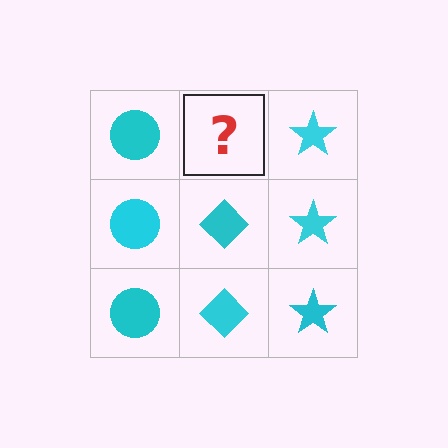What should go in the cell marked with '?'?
The missing cell should contain a cyan diamond.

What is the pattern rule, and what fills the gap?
The rule is that each column has a consistent shape. The gap should be filled with a cyan diamond.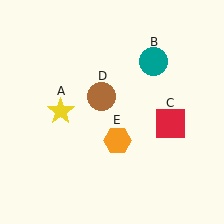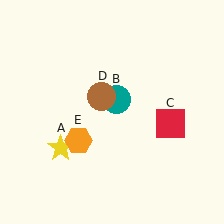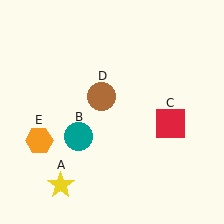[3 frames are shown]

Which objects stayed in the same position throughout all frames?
Red square (object C) and brown circle (object D) remained stationary.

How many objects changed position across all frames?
3 objects changed position: yellow star (object A), teal circle (object B), orange hexagon (object E).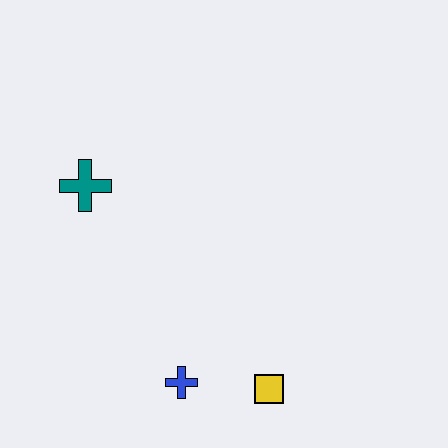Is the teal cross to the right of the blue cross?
No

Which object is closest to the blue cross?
The yellow square is closest to the blue cross.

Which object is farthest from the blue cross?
The teal cross is farthest from the blue cross.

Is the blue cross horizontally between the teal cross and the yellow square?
Yes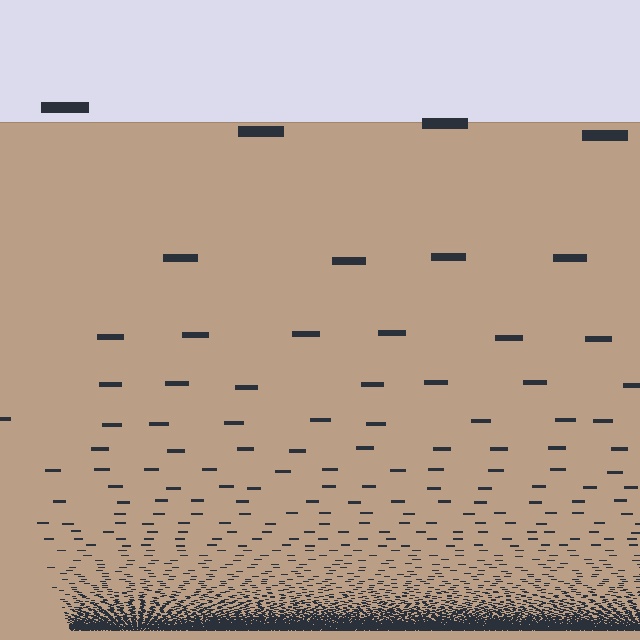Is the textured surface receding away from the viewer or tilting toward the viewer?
The surface appears to tilt toward the viewer. Texture elements get larger and sparser toward the top.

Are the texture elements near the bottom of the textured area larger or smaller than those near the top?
Smaller. The gradient is inverted — elements near the bottom are smaller and denser.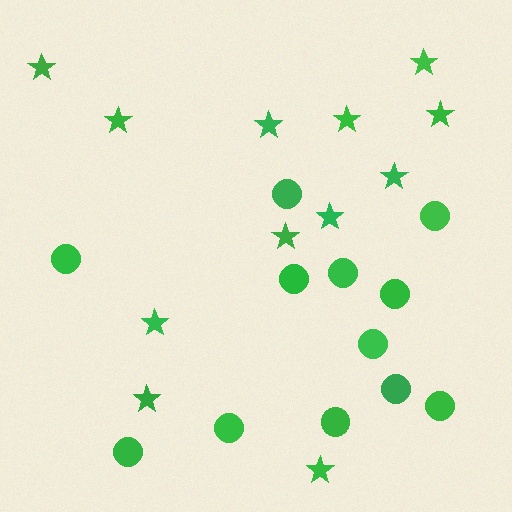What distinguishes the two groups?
There are 2 groups: one group of stars (12) and one group of circles (12).